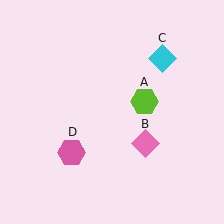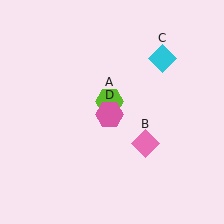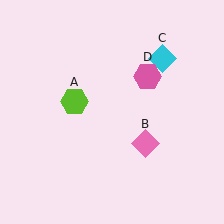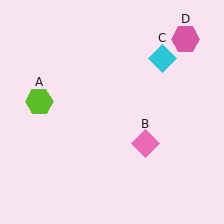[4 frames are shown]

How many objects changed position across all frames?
2 objects changed position: lime hexagon (object A), pink hexagon (object D).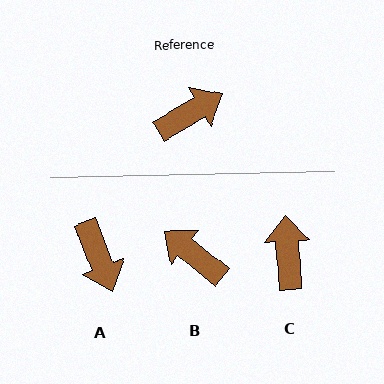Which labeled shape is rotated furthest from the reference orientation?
B, about 110 degrees away.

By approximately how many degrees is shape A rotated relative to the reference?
Approximately 98 degrees clockwise.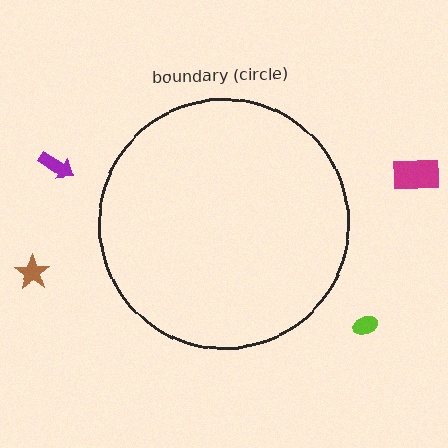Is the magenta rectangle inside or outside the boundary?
Outside.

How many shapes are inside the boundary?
0 inside, 4 outside.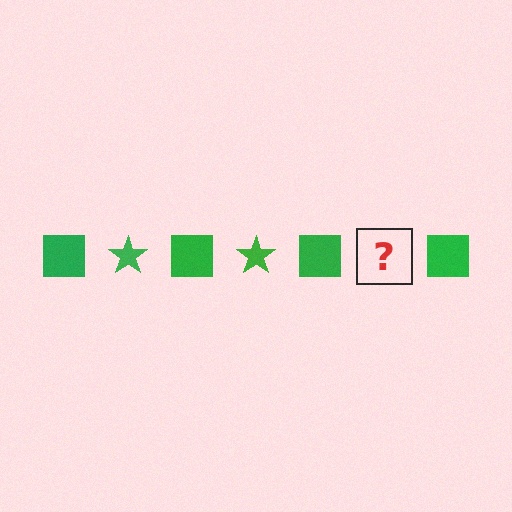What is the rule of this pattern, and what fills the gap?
The rule is that the pattern cycles through square, star shapes in green. The gap should be filled with a green star.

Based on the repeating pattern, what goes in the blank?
The blank should be a green star.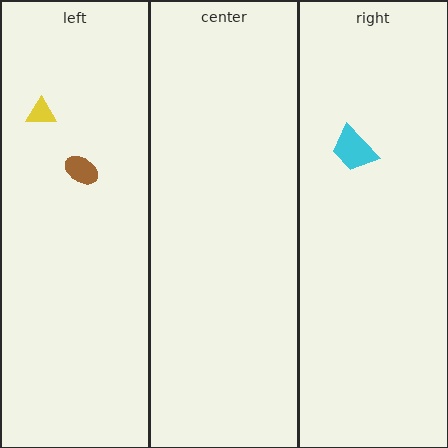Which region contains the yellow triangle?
The left region.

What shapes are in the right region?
The cyan trapezoid.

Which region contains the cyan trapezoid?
The right region.